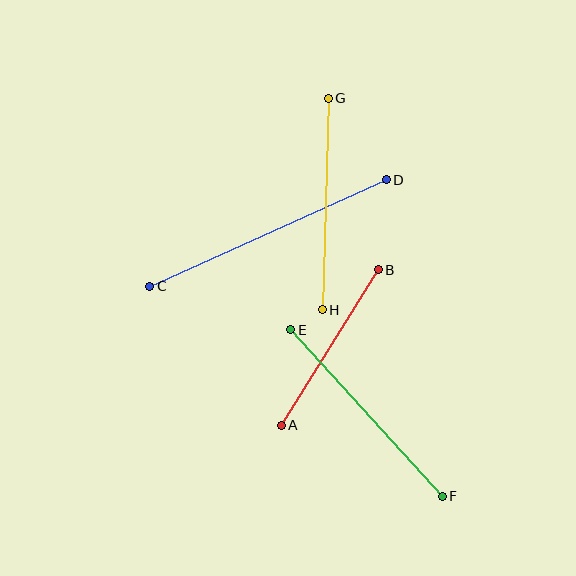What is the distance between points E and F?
The distance is approximately 225 pixels.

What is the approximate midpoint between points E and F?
The midpoint is at approximately (366, 413) pixels.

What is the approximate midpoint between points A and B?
The midpoint is at approximately (330, 348) pixels.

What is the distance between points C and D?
The distance is approximately 259 pixels.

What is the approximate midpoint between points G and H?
The midpoint is at approximately (325, 204) pixels.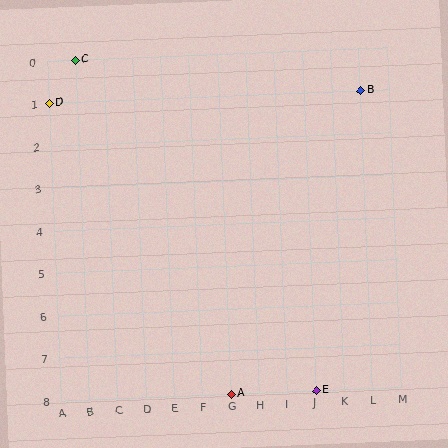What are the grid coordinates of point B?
Point B is at grid coordinates (L, 1).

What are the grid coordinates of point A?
Point A is at grid coordinates (G, 8).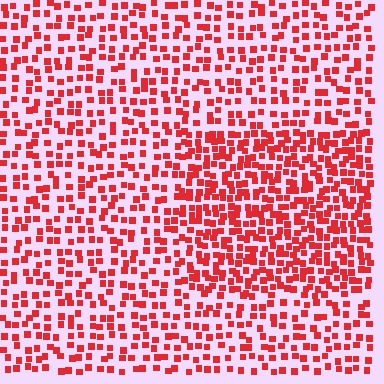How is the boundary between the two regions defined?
The boundary is defined by a change in element density (approximately 1.7x ratio). All elements are the same color, size, and shape.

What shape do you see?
I see a rectangle.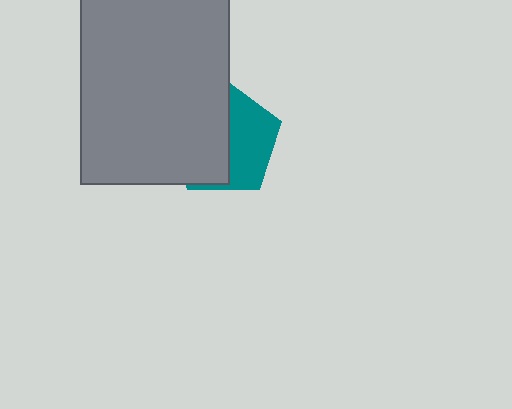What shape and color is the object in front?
The object in front is a gray rectangle.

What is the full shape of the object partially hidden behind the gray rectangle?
The partially hidden object is a teal pentagon.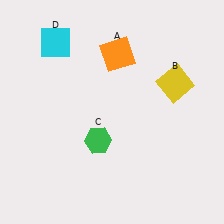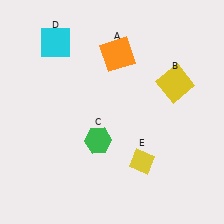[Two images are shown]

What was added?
A yellow diamond (E) was added in Image 2.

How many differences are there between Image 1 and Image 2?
There is 1 difference between the two images.